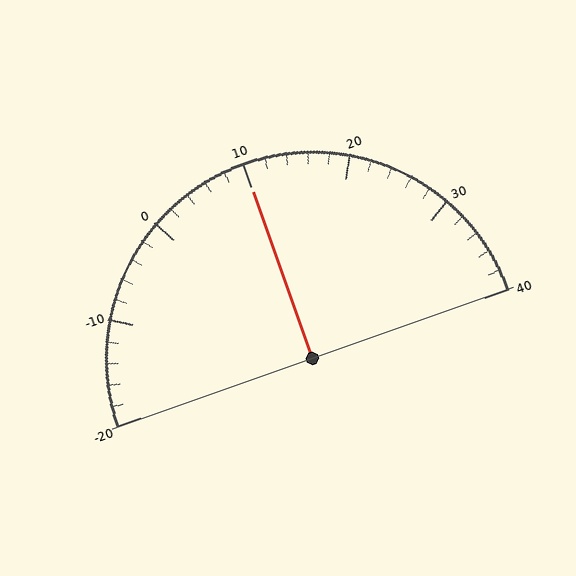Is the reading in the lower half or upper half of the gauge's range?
The reading is in the upper half of the range (-20 to 40).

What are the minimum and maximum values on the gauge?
The gauge ranges from -20 to 40.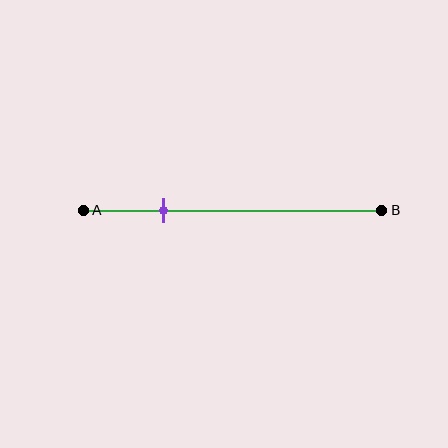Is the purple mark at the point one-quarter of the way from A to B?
Yes, the mark is approximately at the one-quarter point.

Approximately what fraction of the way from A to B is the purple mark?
The purple mark is approximately 25% of the way from A to B.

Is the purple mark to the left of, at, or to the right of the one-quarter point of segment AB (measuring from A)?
The purple mark is approximately at the one-quarter point of segment AB.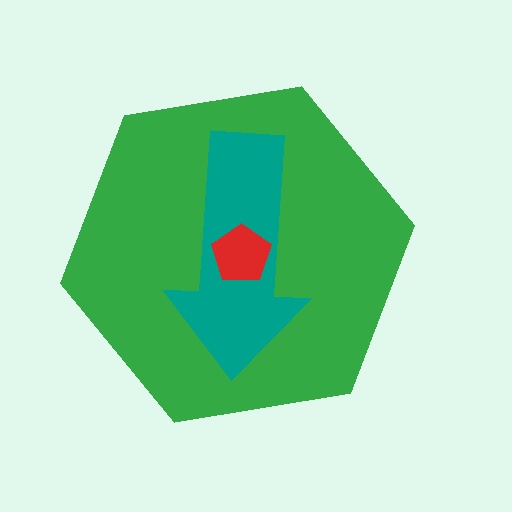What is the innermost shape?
The red pentagon.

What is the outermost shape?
The green hexagon.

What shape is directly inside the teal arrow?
The red pentagon.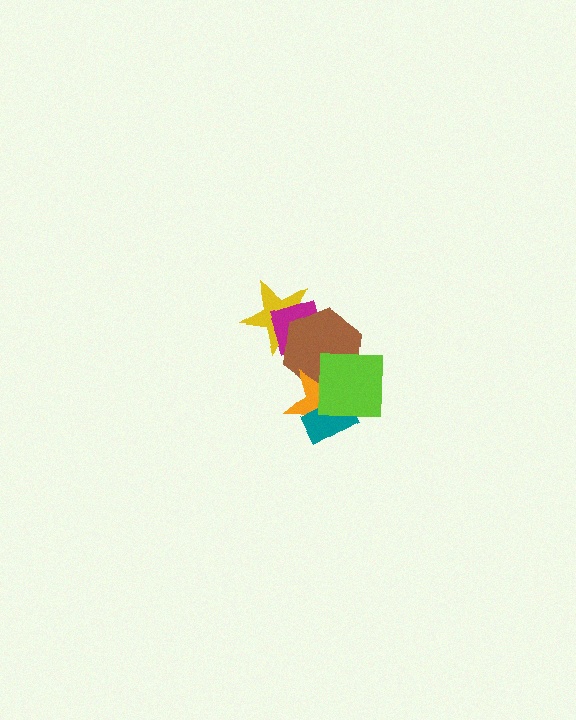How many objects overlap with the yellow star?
2 objects overlap with the yellow star.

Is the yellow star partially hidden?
Yes, it is partially covered by another shape.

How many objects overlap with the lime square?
3 objects overlap with the lime square.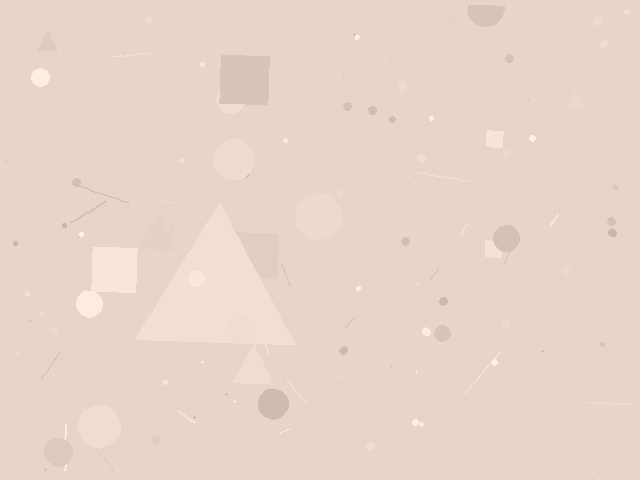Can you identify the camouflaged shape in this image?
The camouflaged shape is a triangle.